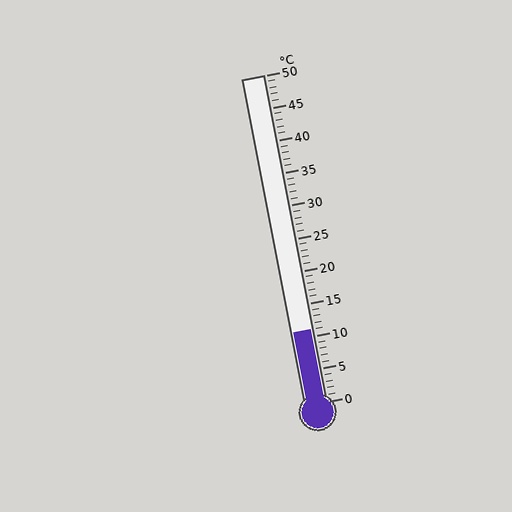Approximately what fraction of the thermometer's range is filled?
The thermometer is filled to approximately 20% of its range.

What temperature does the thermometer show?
The thermometer shows approximately 11°C.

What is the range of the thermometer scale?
The thermometer scale ranges from 0°C to 50°C.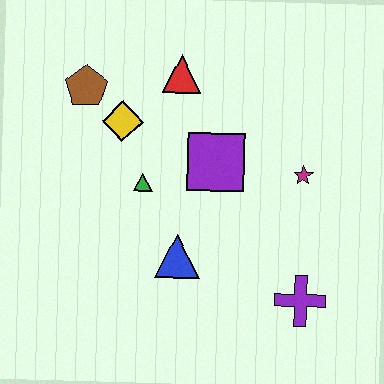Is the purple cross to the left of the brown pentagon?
No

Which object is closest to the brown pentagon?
The yellow diamond is closest to the brown pentagon.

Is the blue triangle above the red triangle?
No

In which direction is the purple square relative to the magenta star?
The purple square is to the left of the magenta star.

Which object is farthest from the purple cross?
The brown pentagon is farthest from the purple cross.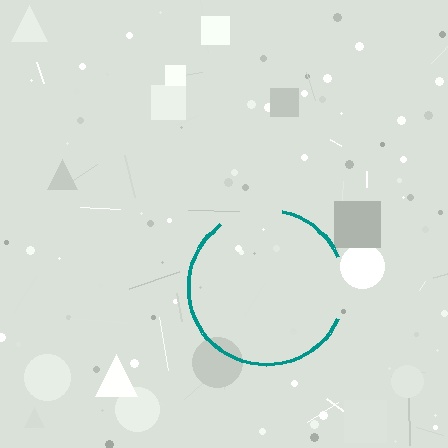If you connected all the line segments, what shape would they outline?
They would outline a circle.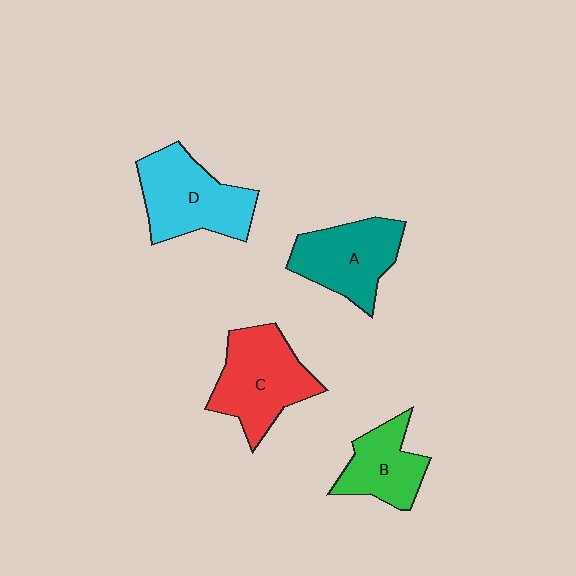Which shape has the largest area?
Shape C (red).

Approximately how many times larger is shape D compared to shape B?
Approximately 1.4 times.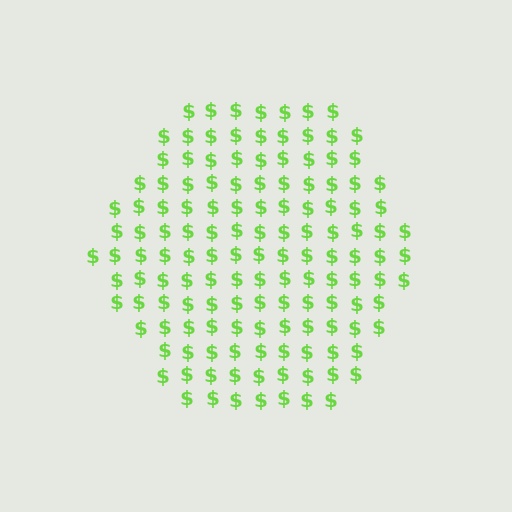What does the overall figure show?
The overall figure shows a hexagon.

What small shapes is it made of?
It is made of small dollar signs.